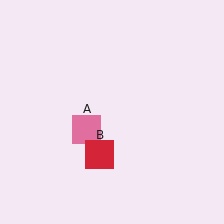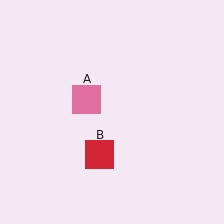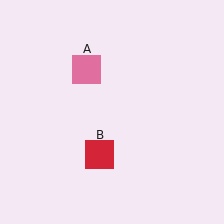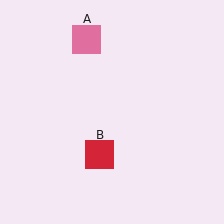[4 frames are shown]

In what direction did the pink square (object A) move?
The pink square (object A) moved up.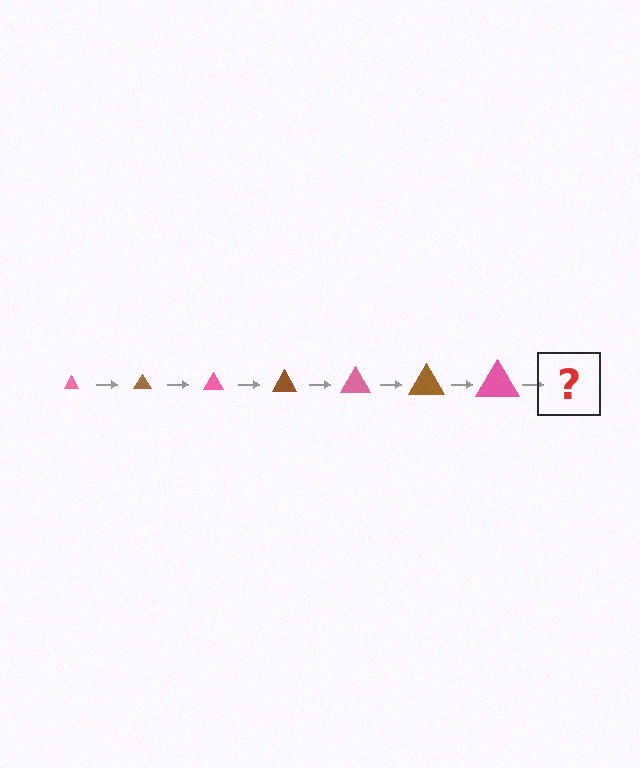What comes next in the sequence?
The next element should be a brown triangle, larger than the previous one.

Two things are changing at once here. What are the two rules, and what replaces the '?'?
The two rules are that the triangle grows larger each step and the color cycles through pink and brown. The '?' should be a brown triangle, larger than the previous one.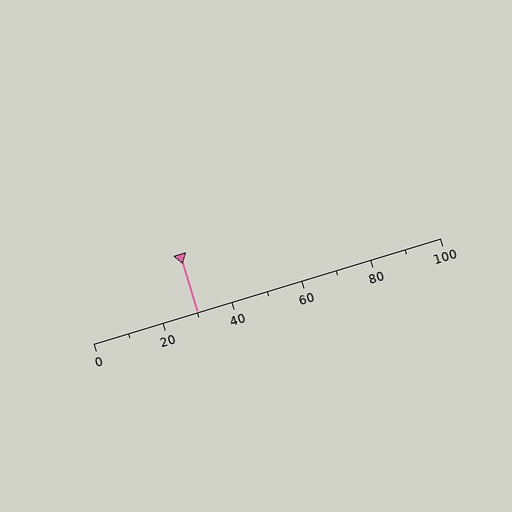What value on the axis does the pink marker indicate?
The marker indicates approximately 30.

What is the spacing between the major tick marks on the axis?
The major ticks are spaced 20 apart.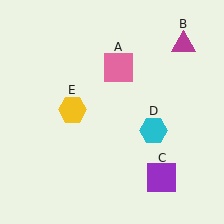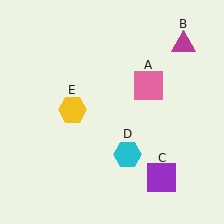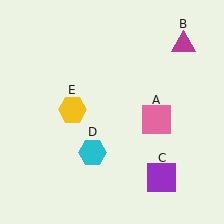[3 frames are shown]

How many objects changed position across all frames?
2 objects changed position: pink square (object A), cyan hexagon (object D).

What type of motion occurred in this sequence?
The pink square (object A), cyan hexagon (object D) rotated clockwise around the center of the scene.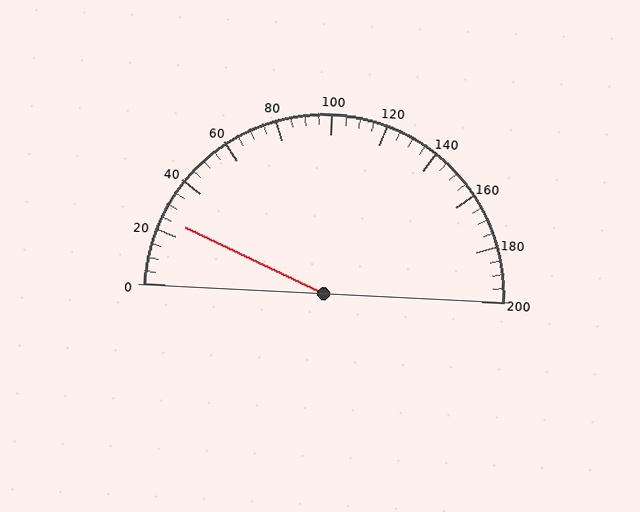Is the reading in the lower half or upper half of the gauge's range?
The reading is in the lower half of the range (0 to 200).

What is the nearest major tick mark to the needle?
The nearest major tick mark is 20.